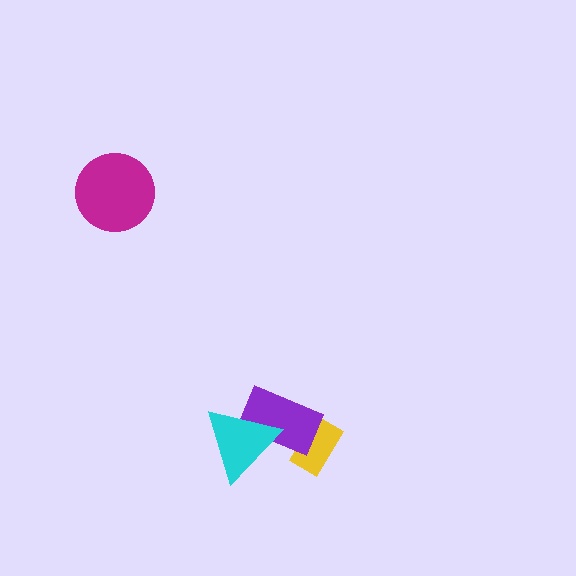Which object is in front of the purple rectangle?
The cyan triangle is in front of the purple rectangle.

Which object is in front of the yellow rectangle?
The purple rectangle is in front of the yellow rectangle.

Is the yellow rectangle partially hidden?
Yes, it is partially covered by another shape.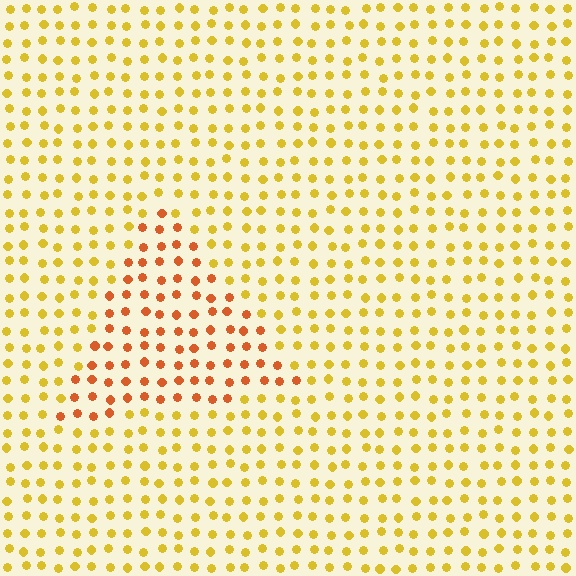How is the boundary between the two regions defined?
The boundary is defined purely by a slight shift in hue (about 35 degrees). Spacing, size, and orientation are identical on both sides.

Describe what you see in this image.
The image is filled with small yellow elements in a uniform arrangement. A triangle-shaped region is visible where the elements are tinted to a slightly different hue, forming a subtle color boundary.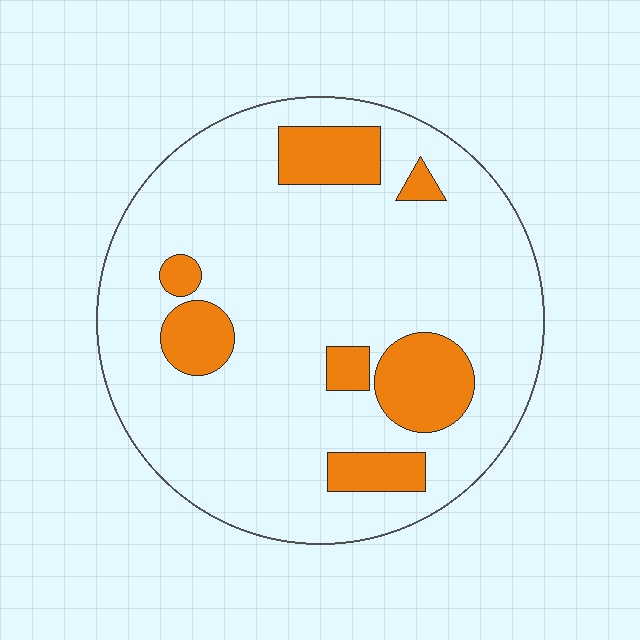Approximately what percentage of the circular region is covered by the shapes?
Approximately 15%.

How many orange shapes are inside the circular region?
7.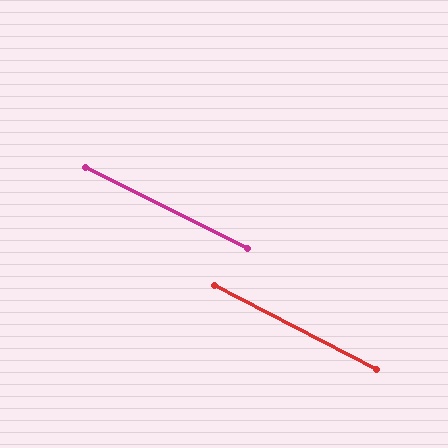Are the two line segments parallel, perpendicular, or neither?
Parallel — their directions differ by only 1.0°.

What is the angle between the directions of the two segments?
Approximately 1 degree.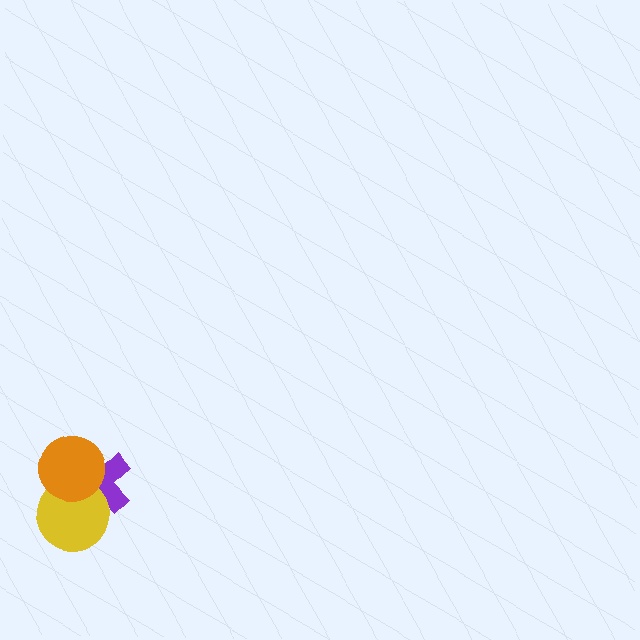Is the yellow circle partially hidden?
Yes, it is partially covered by another shape.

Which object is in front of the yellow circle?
The orange circle is in front of the yellow circle.